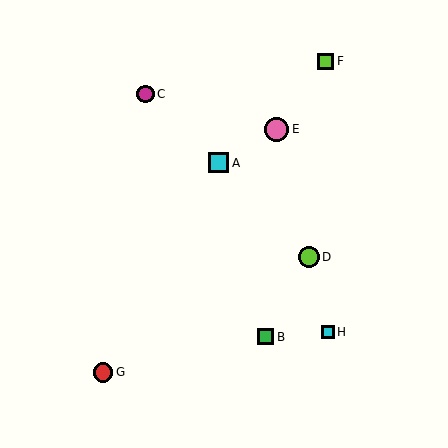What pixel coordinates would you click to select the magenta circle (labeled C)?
Click at (145, 94) to select the magenta circle C.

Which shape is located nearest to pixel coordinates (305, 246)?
The lime circle (labeled D) at (309, 257) is nearest to that location.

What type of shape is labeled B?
Shape B is a green square.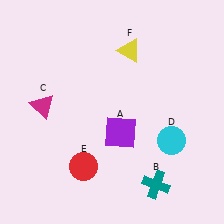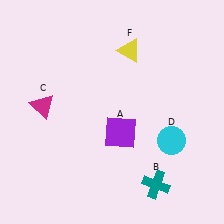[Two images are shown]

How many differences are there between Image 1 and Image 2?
There is 1 difference between the two images.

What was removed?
The red circle (E) was removed in Image 2.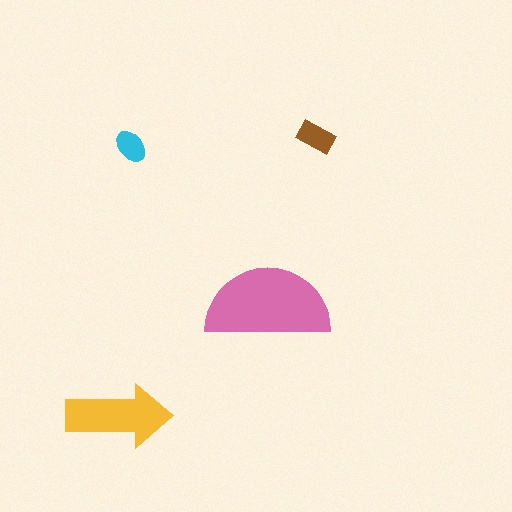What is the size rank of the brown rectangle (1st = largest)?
3rd.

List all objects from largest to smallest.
The pink semicircle, the yellow arrow, the brown rectangle, the cyan ellipse.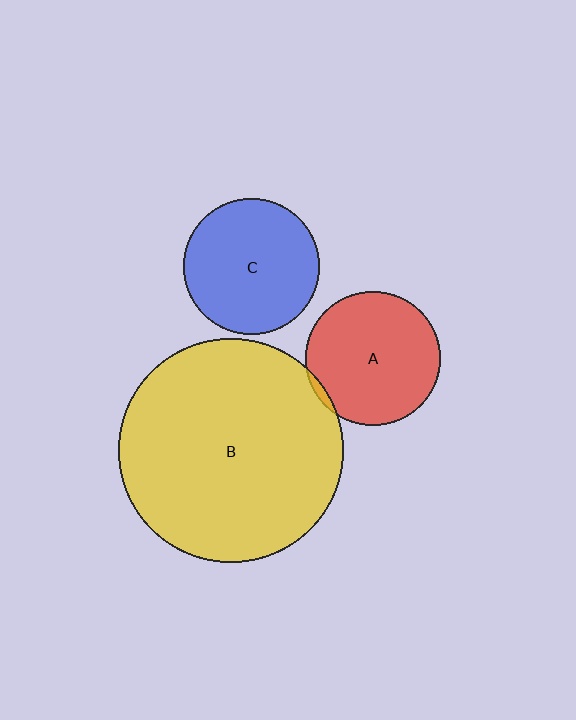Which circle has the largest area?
Circle B (yellow).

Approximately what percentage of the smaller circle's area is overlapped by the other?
Approximately 5%.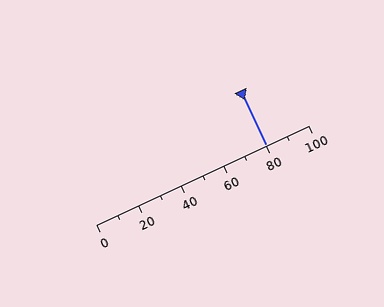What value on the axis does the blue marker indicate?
The marker indicates approximately 80.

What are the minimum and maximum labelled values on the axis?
The axis runs from 0 to 100.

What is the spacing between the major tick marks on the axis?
The major ticks are spaced 20 apart.